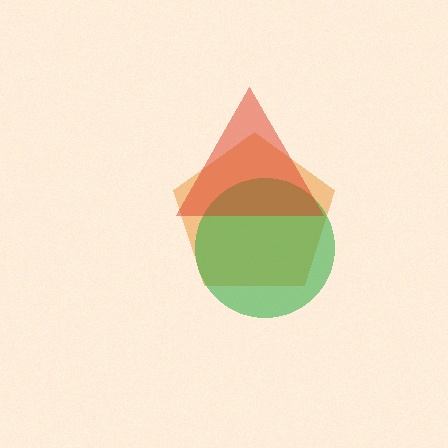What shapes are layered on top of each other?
The layered shapes are: an orange pentagon, a green circle, a red triangle.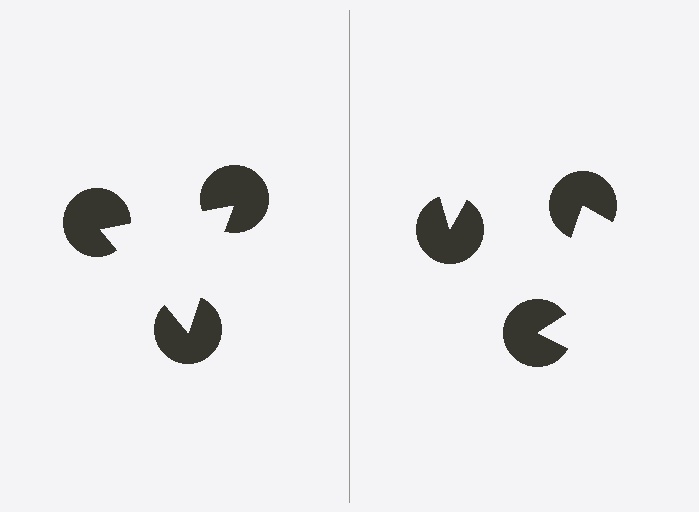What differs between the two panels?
The pac-man discs are positioned identically on both sides; only the wedge orientations differ. On the left they align to a triangle; on the right they are misaligned.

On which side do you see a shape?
An illusory triangle appears on the left side. On the right side the wedge cuts are rotated, so no coherent shape forms.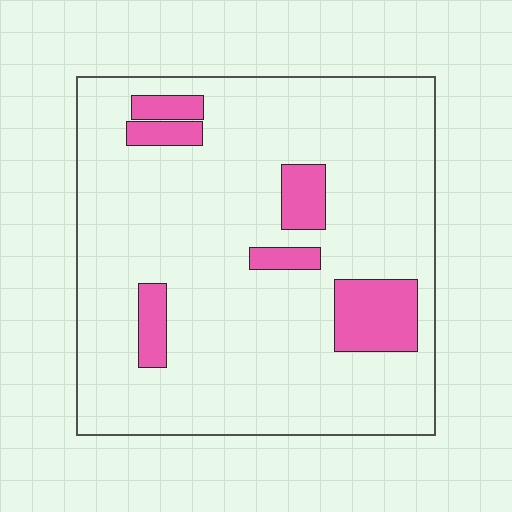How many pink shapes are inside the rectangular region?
6.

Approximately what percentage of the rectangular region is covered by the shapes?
Approximately 15%.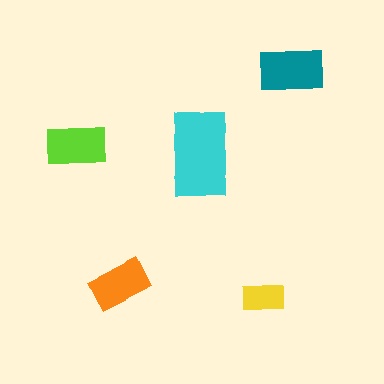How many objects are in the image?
There are 5 objects in the image.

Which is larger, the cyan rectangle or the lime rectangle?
The cyan one.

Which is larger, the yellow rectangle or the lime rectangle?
The lime one.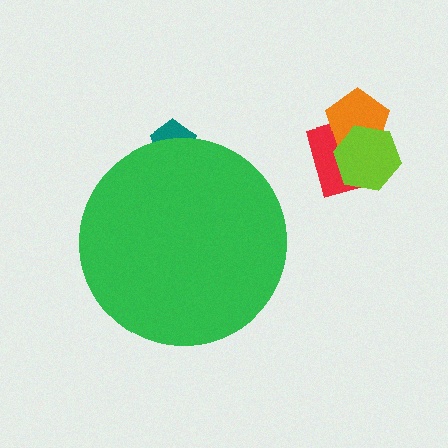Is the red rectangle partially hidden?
No, the red rectangle is fully visible.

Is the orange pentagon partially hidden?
No, the orange pentagon is fully visible.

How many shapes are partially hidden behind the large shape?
1 shape is partially hidden.